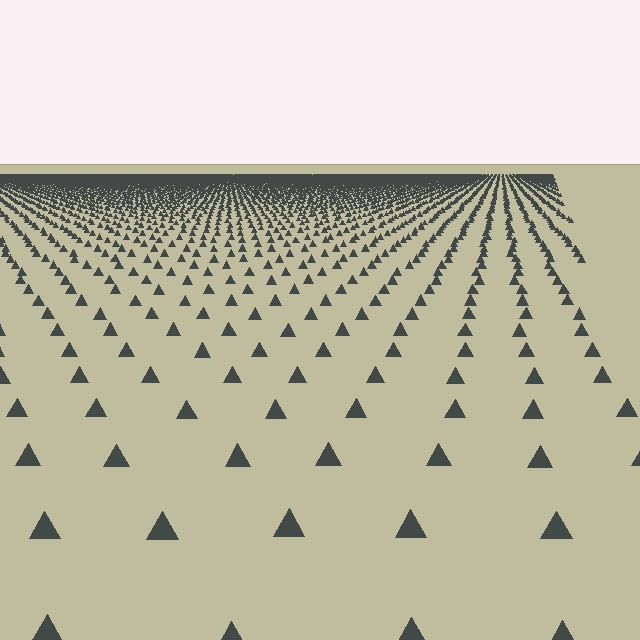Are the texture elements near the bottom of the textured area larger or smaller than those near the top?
Larger. Near the bottom, elements are closer to the viewer and appear at a bigger on-screen size.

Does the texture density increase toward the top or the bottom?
Density increases toward the top.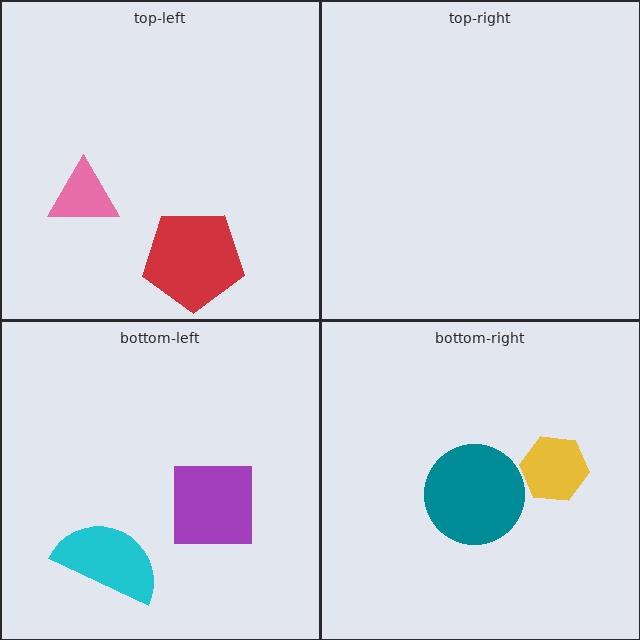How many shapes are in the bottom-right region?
2.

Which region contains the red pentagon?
The top-left region.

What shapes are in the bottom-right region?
The teal circle, the yellow hexagon.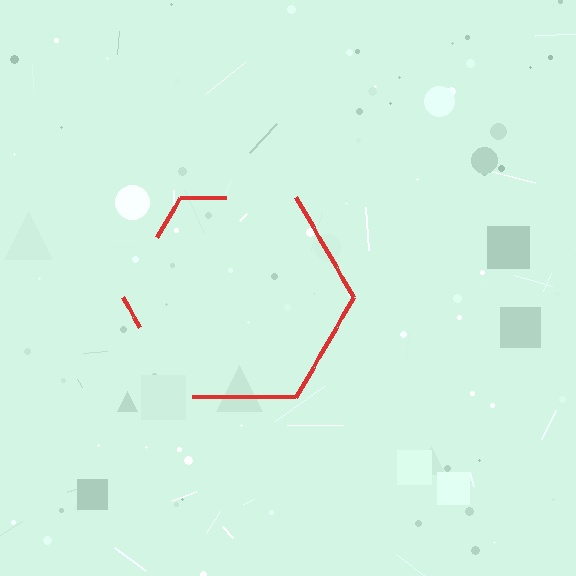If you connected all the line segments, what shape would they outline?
They would outline a hexagon.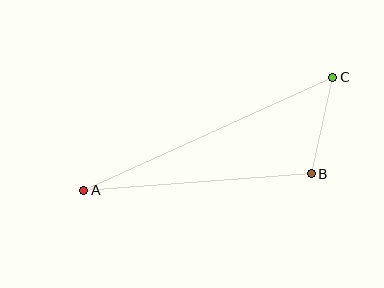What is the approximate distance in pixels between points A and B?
The distance between A and B is approximately 228 pixels.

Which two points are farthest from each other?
Points A and C are farthest from each other.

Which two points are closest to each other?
Points B and C are closest to each other.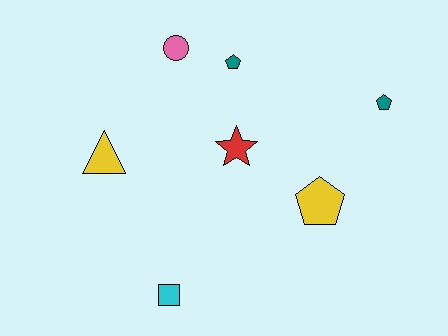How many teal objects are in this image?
There are 2 teal objects.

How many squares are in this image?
There is 1 square.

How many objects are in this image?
There are 7 objects.